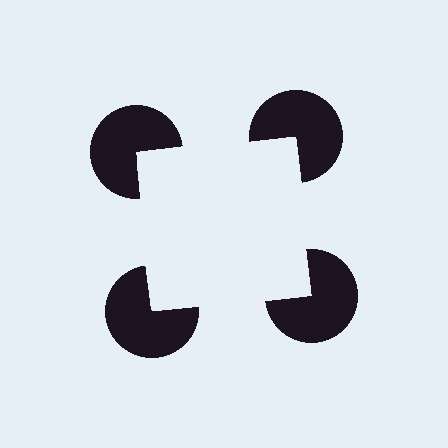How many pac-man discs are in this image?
There are 4 — one at each vertex of the illusory square.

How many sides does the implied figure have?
4 sides.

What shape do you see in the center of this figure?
An illusory square — its edges are inferred from the aligned wedge cuts in the pac-man discs, not physically drawn.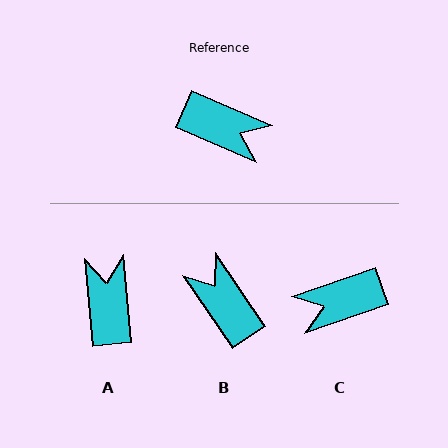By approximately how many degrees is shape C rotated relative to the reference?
Approximately 138 degrees clockwise.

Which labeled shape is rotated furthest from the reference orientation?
B, about 147 degrees away.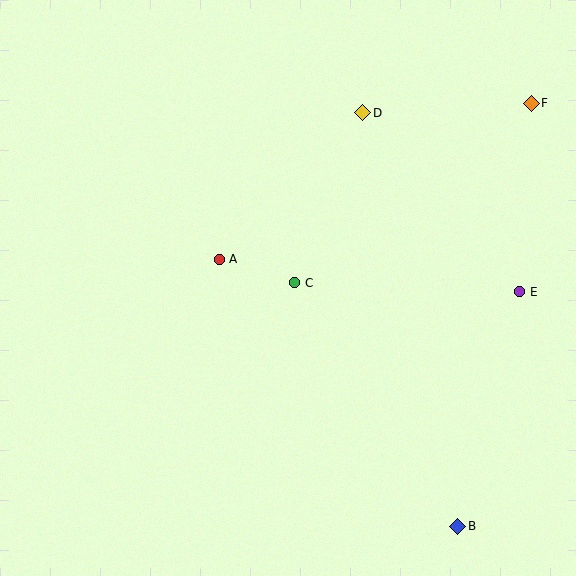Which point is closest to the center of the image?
Point C at (295, 283) is closest to the center.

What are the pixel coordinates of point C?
Point C is at (295, 283).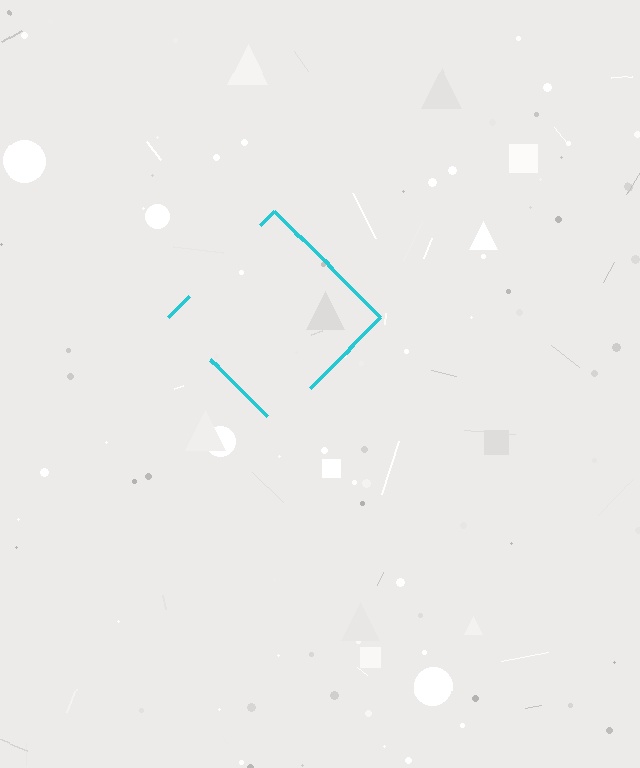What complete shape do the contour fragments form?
The contour fragments form a diamond.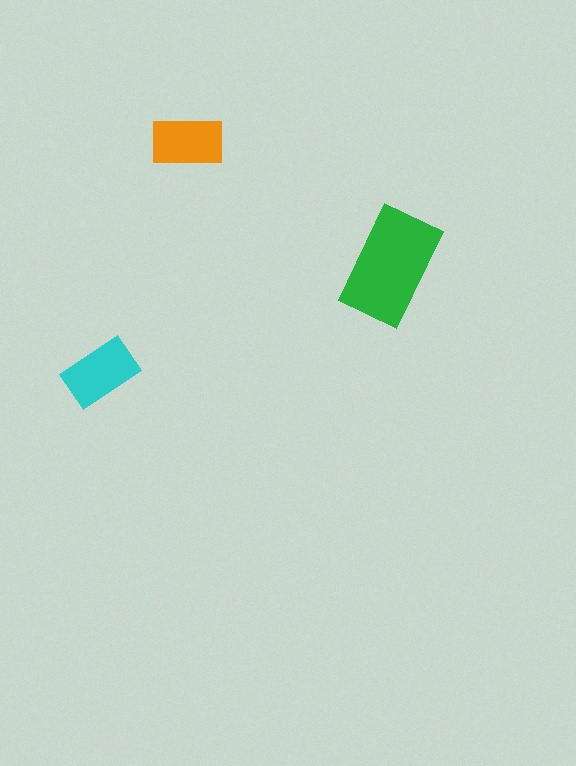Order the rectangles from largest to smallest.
the green one, the cyan one, the orange one.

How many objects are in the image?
There are 3 objects in the image.